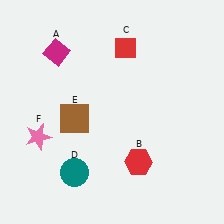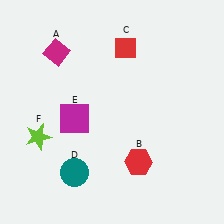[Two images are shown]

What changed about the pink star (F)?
In Image 1, F is pink. In Image 2, it changed to lime.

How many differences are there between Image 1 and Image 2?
There are 2 differences between the two images.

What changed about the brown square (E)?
In Image 1, E is brown. In Image 2, it changed to magenta.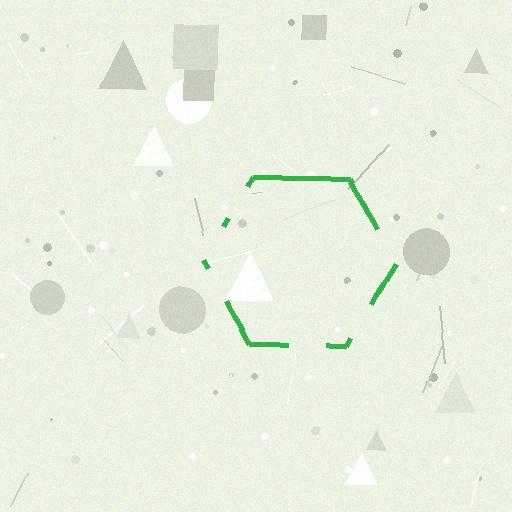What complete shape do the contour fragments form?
The contour fragments form a hexagon.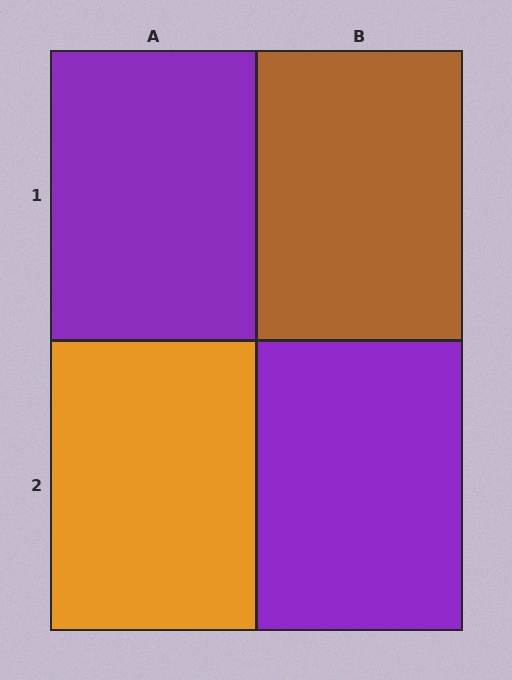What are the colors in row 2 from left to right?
Orange, purple.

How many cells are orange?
1 cell is orange.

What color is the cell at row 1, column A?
Purple.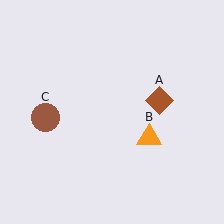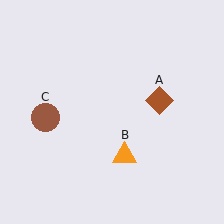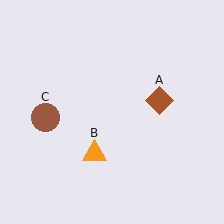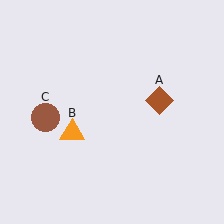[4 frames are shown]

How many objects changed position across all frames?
1 object changed position: orange triangle (object B).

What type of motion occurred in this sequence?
The orange triangle (object B) rotated clockwise around the center of the scene.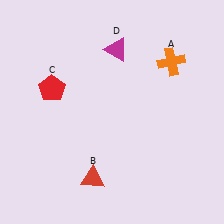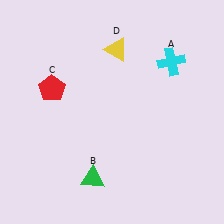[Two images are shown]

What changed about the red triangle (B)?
In Image 1, B is red. In Image 2, it changed to green.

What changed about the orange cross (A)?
In Image 1, A is orange. In Image 2, it changed to cyan.